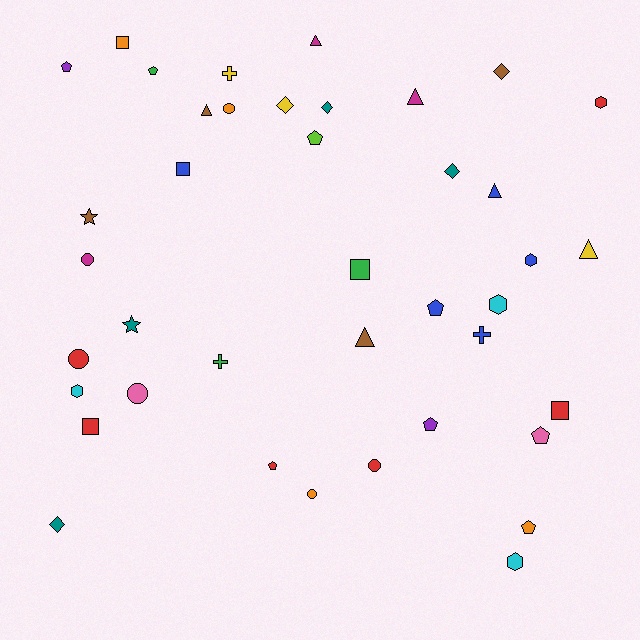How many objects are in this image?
There are 40 objects.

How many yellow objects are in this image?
There are 3 yellow objects.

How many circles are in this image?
There are 6 circles.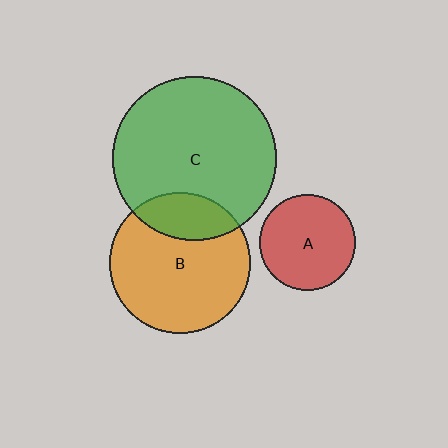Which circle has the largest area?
Circle C (green).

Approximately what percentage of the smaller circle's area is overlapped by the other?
Approximately 25%.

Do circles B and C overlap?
Yes.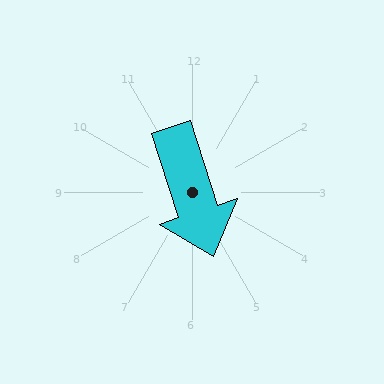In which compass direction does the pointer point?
South.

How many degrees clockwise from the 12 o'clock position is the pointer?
Approximately 162 degrees.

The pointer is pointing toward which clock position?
Roughly 5 o'clock.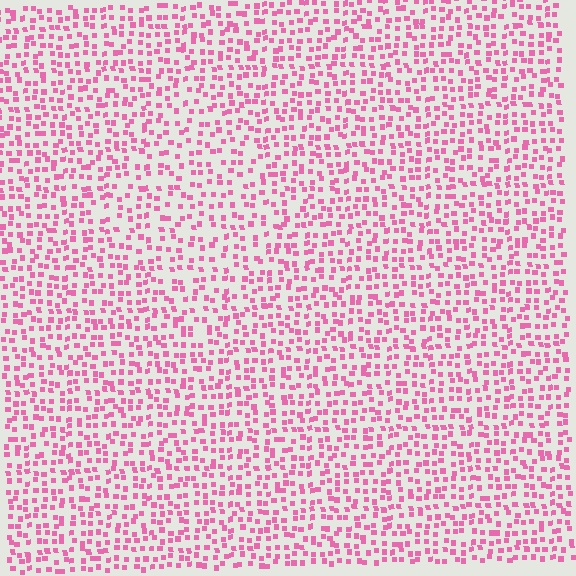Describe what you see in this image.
The image contains small pink elements arranged at two different densities. A diamond-shaped region is visible where the elements are less densely packed than the surrounding area.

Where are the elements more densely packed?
The elements are more densely packed outside the diamond boundary.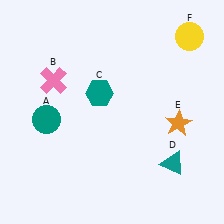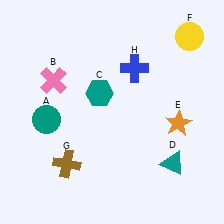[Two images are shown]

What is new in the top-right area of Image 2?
A blue cross (H) was added in the top-right area of Image 2.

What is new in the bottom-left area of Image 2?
A brown cross (G) was added in the bottom-left area of Image 2.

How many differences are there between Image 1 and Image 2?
There are 2 differences between the two images.